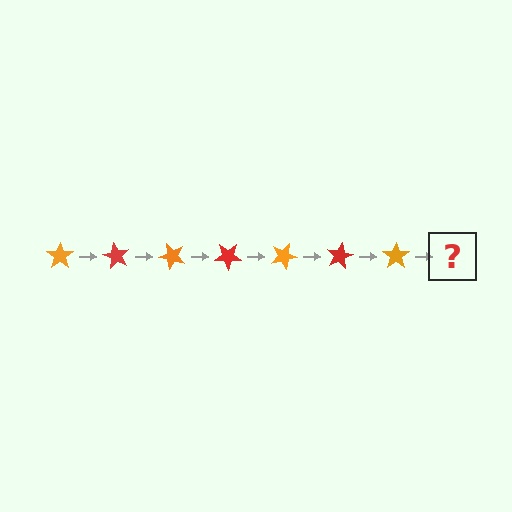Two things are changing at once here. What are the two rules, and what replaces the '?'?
The two rules are that it rotates 60 degrees each step and the color cycles through orange and red. The '?' should be a red star, rotated 420 degrees from the start.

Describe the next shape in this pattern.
It should be a red star, rotated 420 degrees from the start.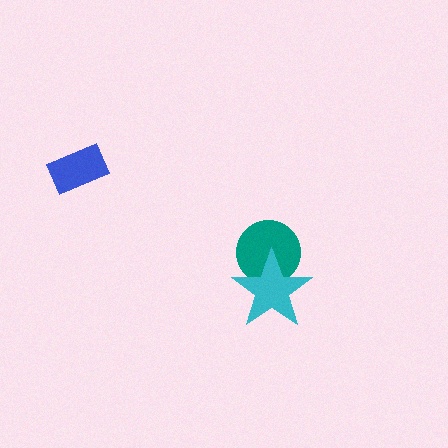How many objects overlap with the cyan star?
1 object overlaps with the cyan star.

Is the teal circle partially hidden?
Yes, it is partially covered by another shape.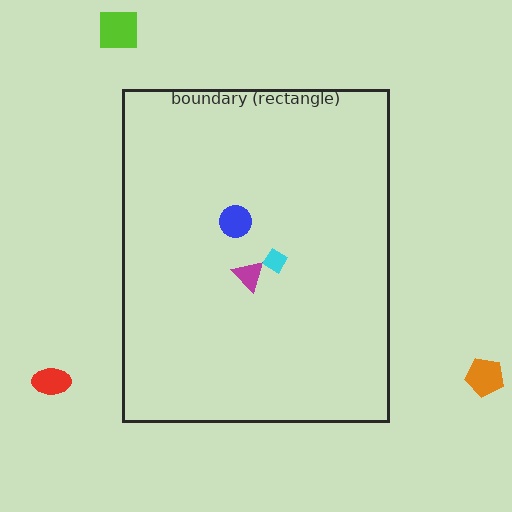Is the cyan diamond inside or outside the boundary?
Inside.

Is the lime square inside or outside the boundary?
Outside.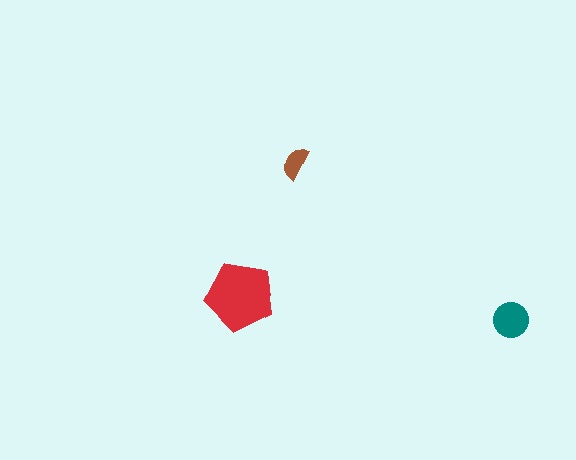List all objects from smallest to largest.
The brown semicircle, the teal circle, the red pentagon.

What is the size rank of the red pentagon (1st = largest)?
1st.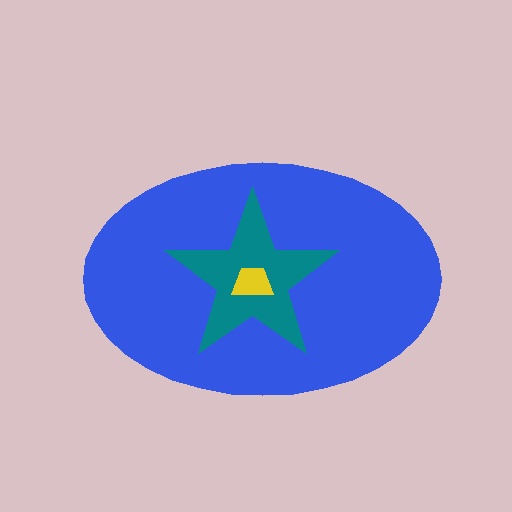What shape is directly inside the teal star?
The yellow trapezoid.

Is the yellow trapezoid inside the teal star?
Yes.